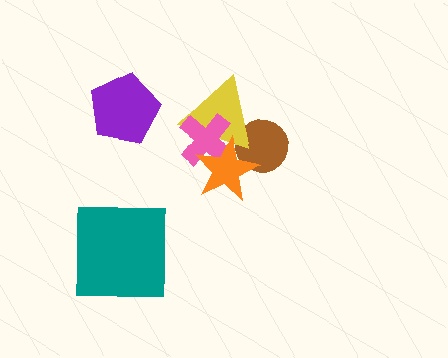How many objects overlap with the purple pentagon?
0 objects overlap with the purple pentagon.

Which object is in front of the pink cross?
The orange star is in front of the pink cross.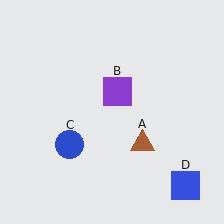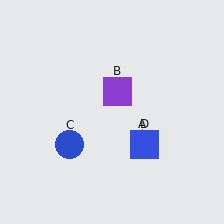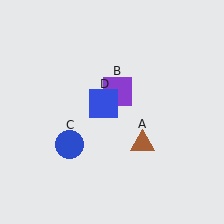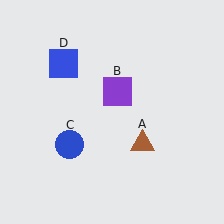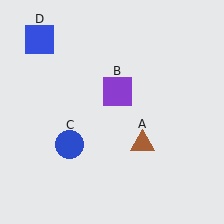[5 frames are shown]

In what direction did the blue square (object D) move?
The blue square (object D) moved up and to the left.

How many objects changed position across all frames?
1 object changed position: blue square (object D).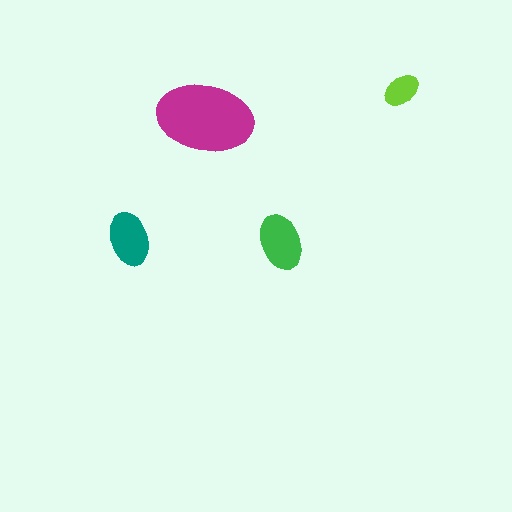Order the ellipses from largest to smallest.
the magenta one, the green one, the teal one, the lime one.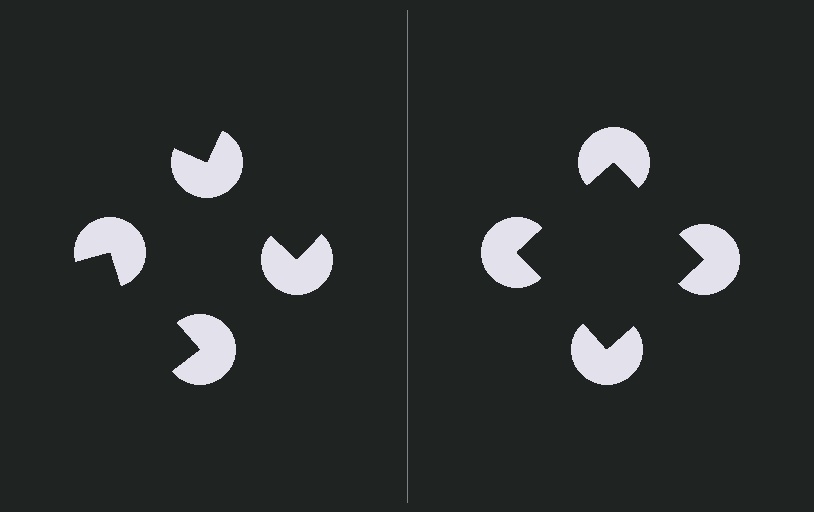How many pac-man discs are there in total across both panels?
8 — 4 on each side.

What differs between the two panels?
The pac-man discs are positioned identically on both sides; only the wedge orientations differ. On the right they align to a square; on the left they are misaligned.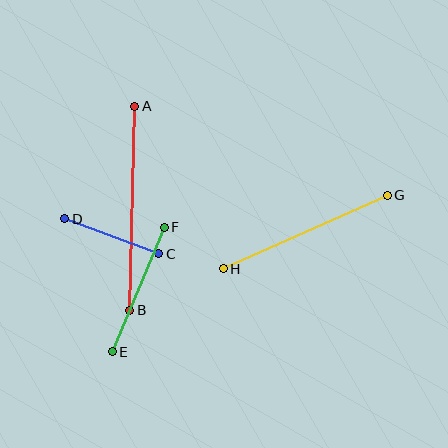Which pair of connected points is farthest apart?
Points A and B are farthest apart.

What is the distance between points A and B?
The distance is approximately 204 pixels.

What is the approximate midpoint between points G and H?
The midpoint is at approximately (305, 232) pixels.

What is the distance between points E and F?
The distance is approximately 135 pixels.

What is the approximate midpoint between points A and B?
The midpoint is at approximately (132, 208) pixels.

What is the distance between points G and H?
The distance is approximately 180 pixels.